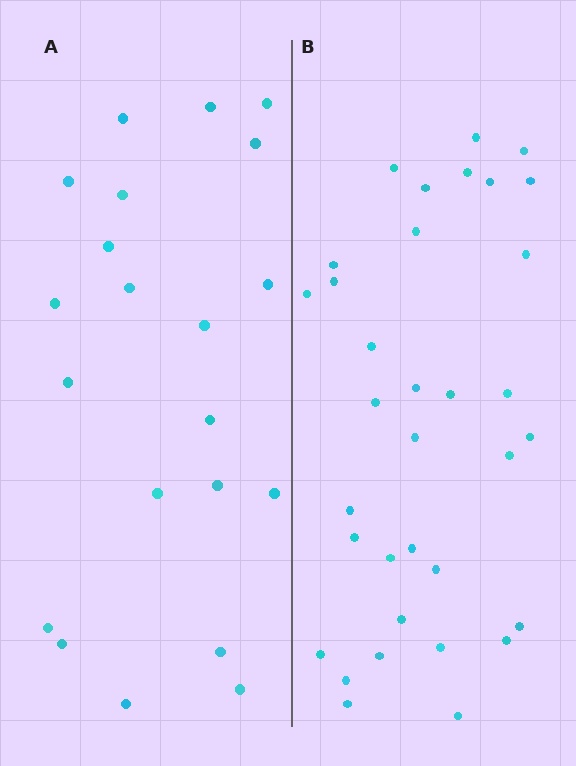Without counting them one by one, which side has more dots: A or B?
Region B (the right region) has more dots.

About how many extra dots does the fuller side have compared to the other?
Region B has approximately 15 more dots than region A.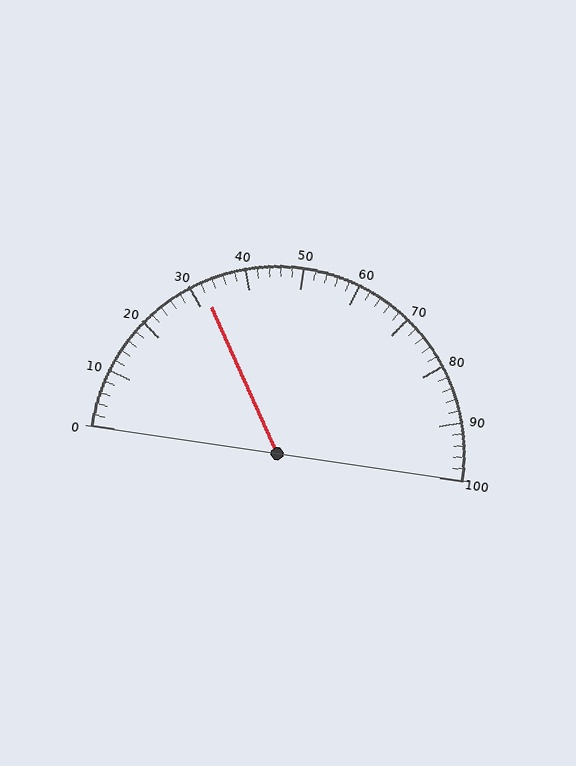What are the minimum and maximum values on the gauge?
The gauge ranges from 0 to 100.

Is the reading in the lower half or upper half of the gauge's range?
The reading is in the lower half of the range (0 to 100).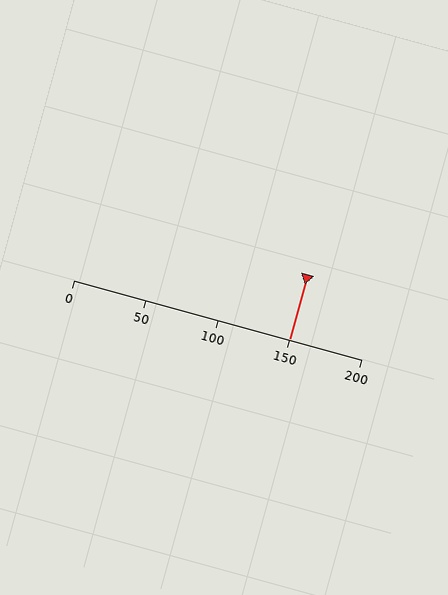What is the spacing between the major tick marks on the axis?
The major ticks are spaced 50 apart.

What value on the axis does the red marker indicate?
The marker indicates approximately 150.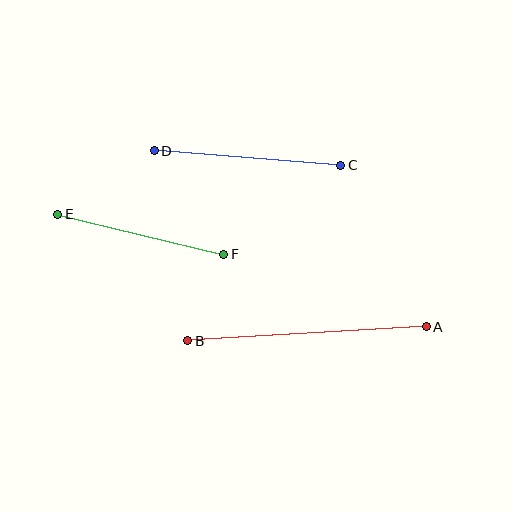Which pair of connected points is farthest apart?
Points A and B are farthest apart.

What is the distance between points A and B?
The distance is approximately 239 pixels.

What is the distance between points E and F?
The distance is approximately 171 pixels.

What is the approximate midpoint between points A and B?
The midpoint is at approximately (307, 334) pixels.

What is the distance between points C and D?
The distance is approximately 187 pixels.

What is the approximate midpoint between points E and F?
The midpoint is at approximately (141, 234) pixels.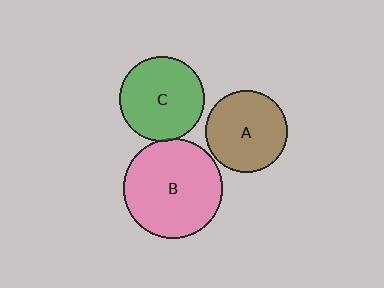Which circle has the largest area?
Circle B (pink).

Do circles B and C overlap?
Yes.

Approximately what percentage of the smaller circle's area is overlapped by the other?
Approximately 5%.